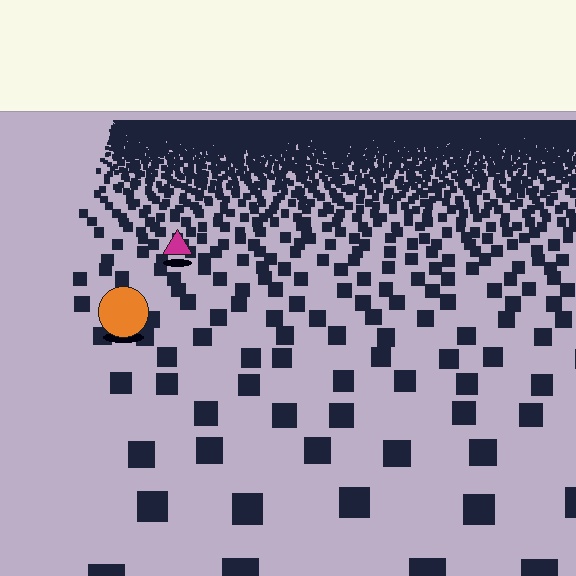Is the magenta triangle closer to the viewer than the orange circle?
No. The orange circle is closer — you can tell from the texture gradient: the ground texture is coarser near it.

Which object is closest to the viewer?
The orange circle is closest. The texture marks near it are larger and more spread out.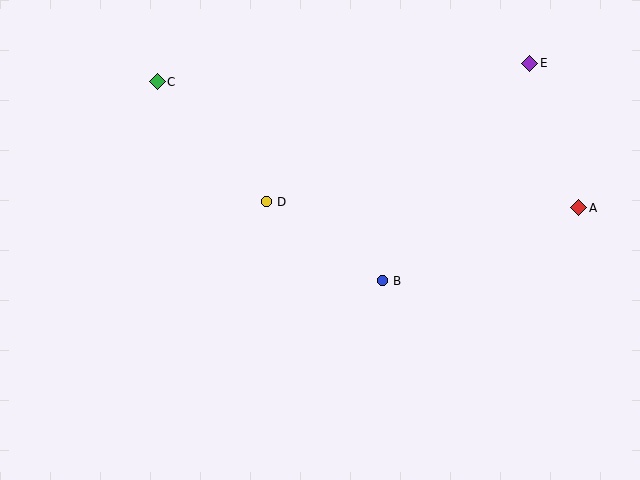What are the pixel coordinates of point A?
Point A is at (579, 208).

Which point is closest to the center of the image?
Point D at (267, 202) is closest to the center.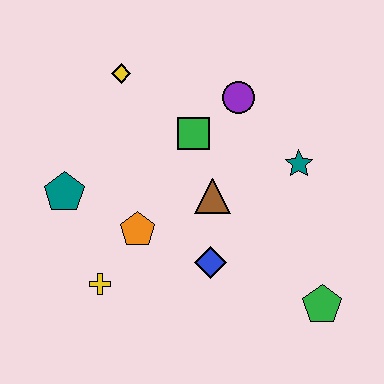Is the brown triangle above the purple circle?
No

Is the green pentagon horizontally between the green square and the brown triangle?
No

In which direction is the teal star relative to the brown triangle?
The teal star is to the right of the brown triangle.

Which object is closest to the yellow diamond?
The green square is closest to the yellow diamond.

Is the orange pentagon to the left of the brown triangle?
Yes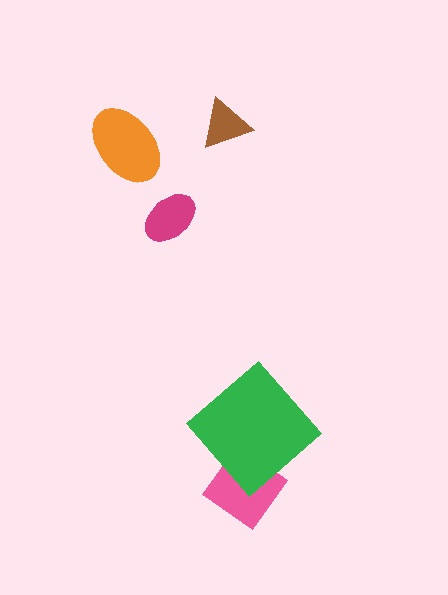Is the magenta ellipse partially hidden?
No, no other shape covers it.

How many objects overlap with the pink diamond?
1 object overlaps with the pink diamond.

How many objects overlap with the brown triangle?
0 objects overlap with the brown triangle.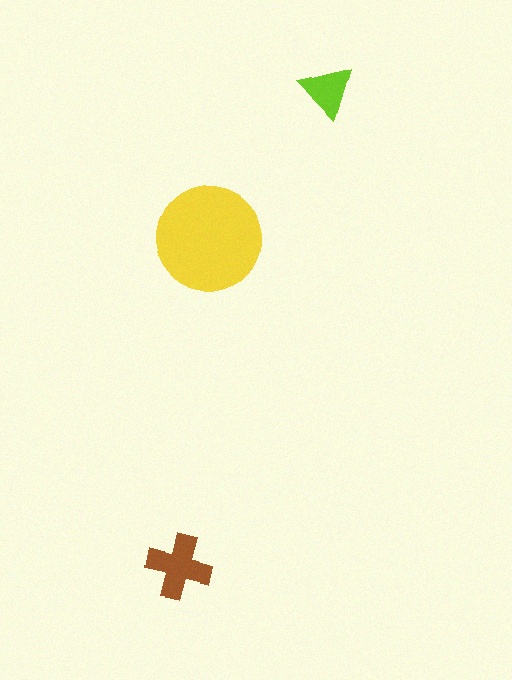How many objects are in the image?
There are 3 objects in the image.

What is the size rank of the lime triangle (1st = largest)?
3rd.